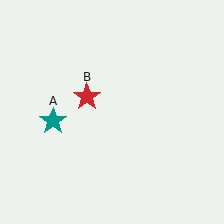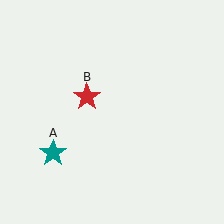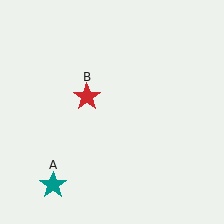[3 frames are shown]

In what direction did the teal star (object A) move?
The teal star (object A) moved down.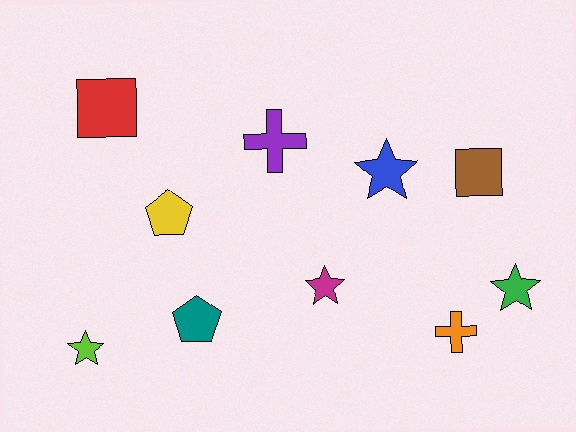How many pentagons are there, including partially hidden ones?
There are 2 pentagons.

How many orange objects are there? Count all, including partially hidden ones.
There is 1 orange object.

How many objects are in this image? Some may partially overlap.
There are 10 objects.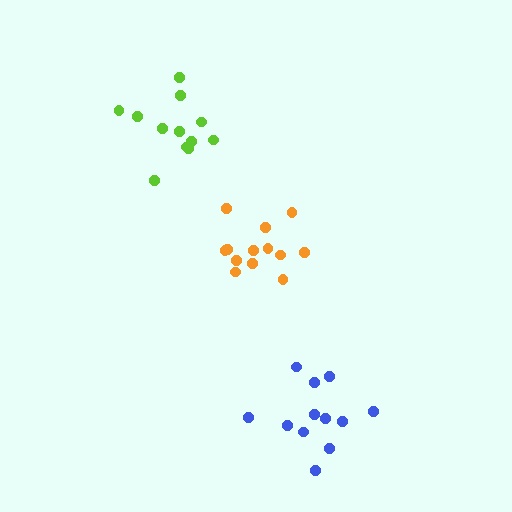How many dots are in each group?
Group 1: 12 dots, Group 2: 13 dots, Group 3: 12 dots (37 total).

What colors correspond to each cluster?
The clusters are colored: lime, orange, blue.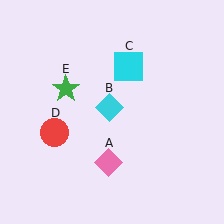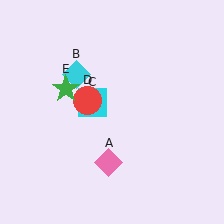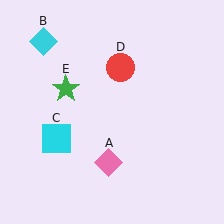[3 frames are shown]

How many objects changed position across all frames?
3 objects changed position: cyan diamond (object B), cyan square (object C), red circle (object D).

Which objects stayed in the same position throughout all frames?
Pink diamond (object A) and green star (object E) remained stationary.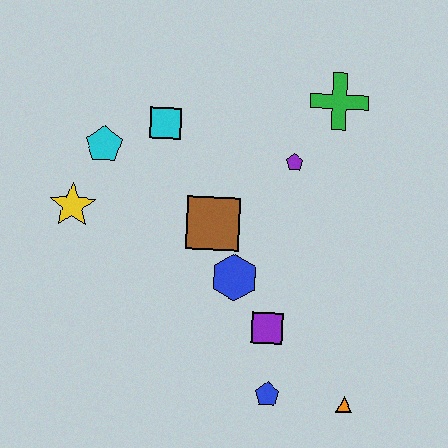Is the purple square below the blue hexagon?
Yes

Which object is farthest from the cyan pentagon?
The orange triangle is farthest from the cyan pentagon.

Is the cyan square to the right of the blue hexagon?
No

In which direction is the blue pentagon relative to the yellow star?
The blue pentagon is to the right of the yellow star.